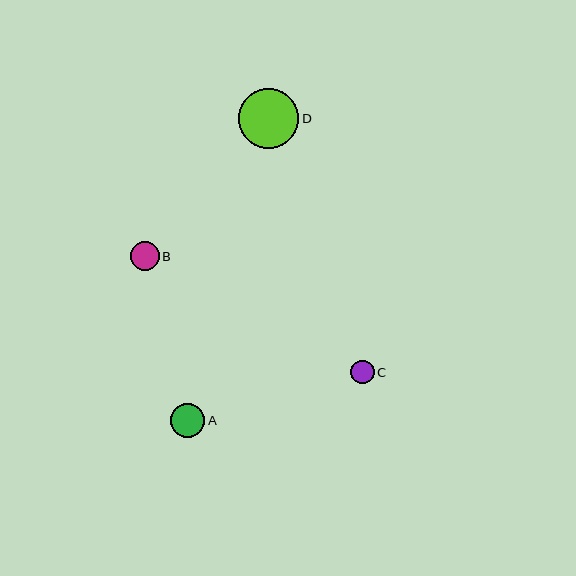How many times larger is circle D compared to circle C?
Circle D is approximately 2.5 times the size of circle C.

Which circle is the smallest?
Circle C is the smallest with a size of approximately 23 pixels.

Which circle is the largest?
Circle D is the largest with a size of approximately 60 pixels.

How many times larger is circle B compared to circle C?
Circle B is approximately 1.2 times the size of circle C.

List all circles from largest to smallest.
From largest to smallest: D, A, B, C.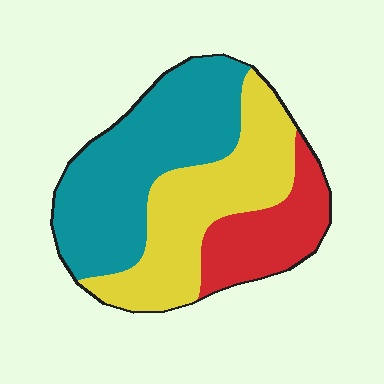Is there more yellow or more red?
Yellow.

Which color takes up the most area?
Teal, at roughly 45%.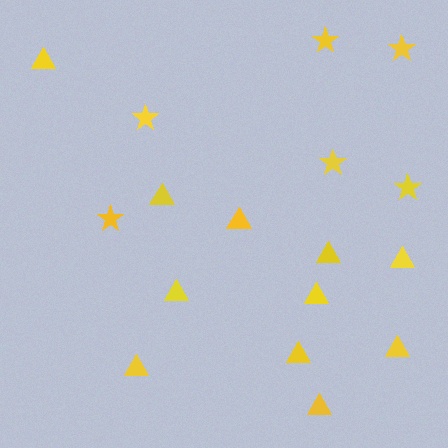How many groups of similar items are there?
There are 2 groups: one group of triangles (11) and one group of stars (6).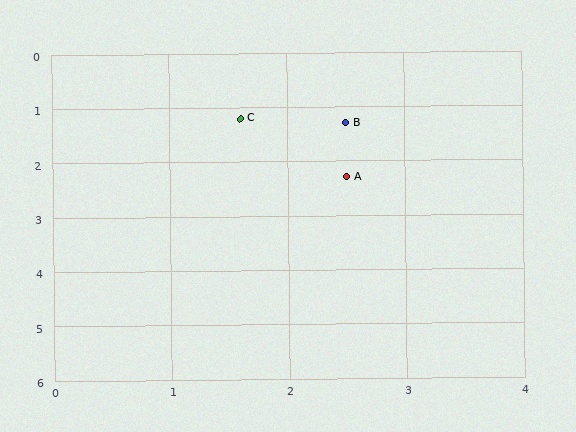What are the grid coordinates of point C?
Point C is at approximately (1.6, 1.2).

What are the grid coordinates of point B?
Point B is at approximately (2.5, 1.3).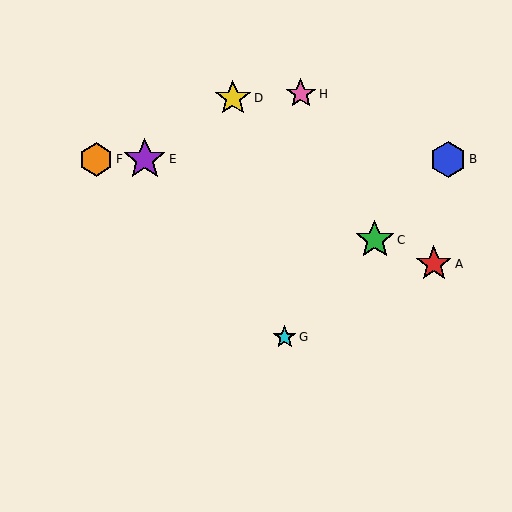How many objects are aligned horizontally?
3 objects (B, E, F) are aligned horizontally.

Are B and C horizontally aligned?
No, B is at y≈159 and C is at y≈240.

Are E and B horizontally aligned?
Yes, both are at y≈159.